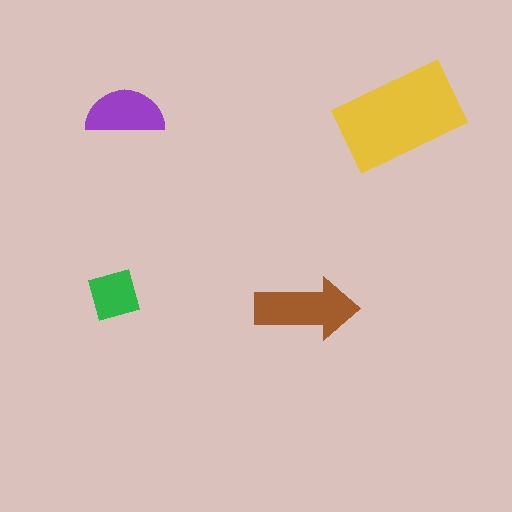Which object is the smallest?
The green diamond.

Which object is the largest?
The yellow rectangle.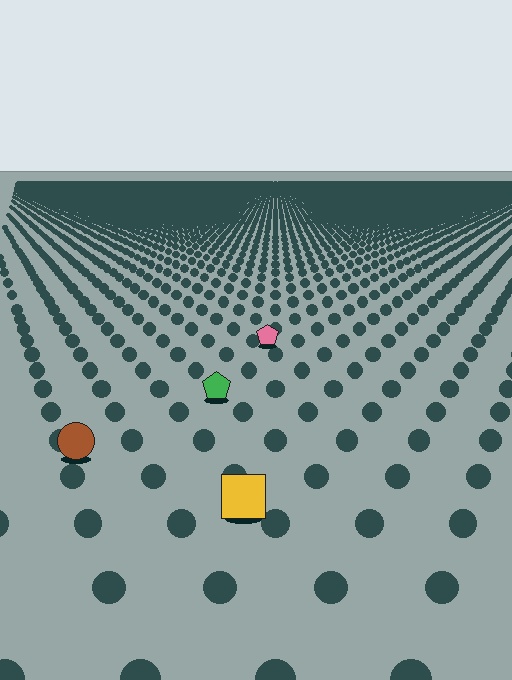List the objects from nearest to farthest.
From nearest to farthest: the yellow square, the brown circle, the green pentagon, the pink pentagon.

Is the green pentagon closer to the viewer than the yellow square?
No. The yellow square is closer — you can tell from the texture gradient: the ground texture is coarser near it.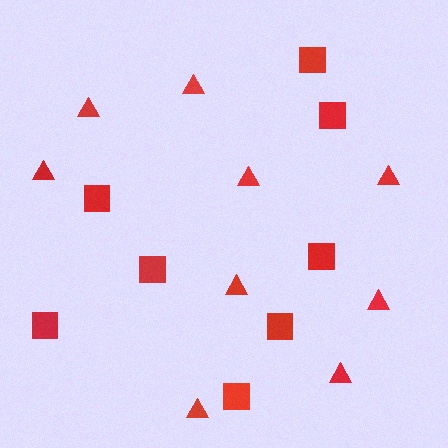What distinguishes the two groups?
There are 2 groups: one group of triangles (9) and one group of squares (8).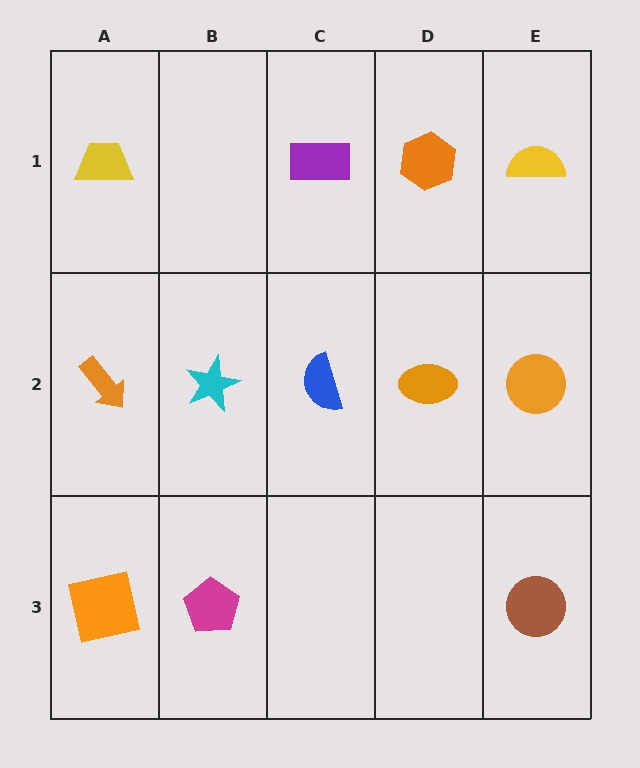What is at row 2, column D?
An orange ellipse.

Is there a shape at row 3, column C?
No, that cell is empty.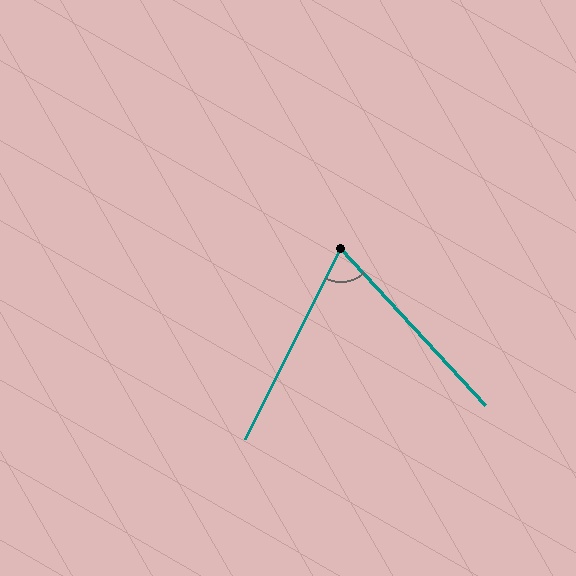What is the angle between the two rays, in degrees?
Approximately 69 degrees.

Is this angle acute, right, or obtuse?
It is acute.